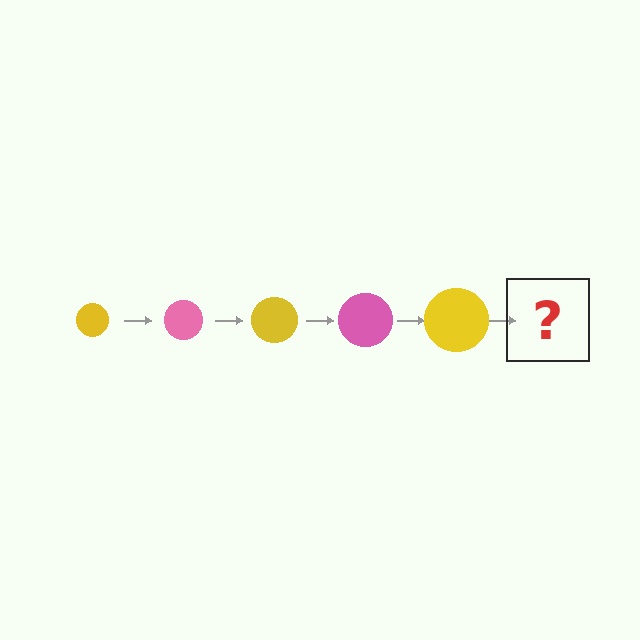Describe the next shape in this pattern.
It should be a pink circle, larger than the previous one.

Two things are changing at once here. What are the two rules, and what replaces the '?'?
The two rules are that the circle grows larger each step and the color cycles through yellow and pink. The '?' should be a pink circle, larger than the previous one.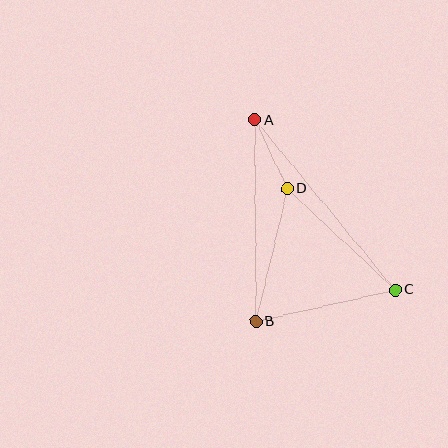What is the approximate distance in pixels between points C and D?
The distance between C and D is approximately 148 pixels.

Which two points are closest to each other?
Points A and D are closest to each other.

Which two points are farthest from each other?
Points A and C are farthest from each other.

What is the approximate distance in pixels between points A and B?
The distance between A and B is approximately 201 pixels.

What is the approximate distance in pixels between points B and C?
The distance between B and C is approximately 143 pixels.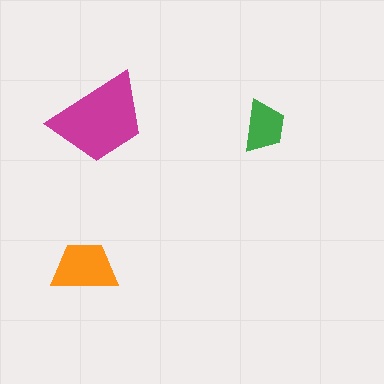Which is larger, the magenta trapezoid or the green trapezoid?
The magenta one.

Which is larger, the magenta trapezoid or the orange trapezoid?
The magenta one.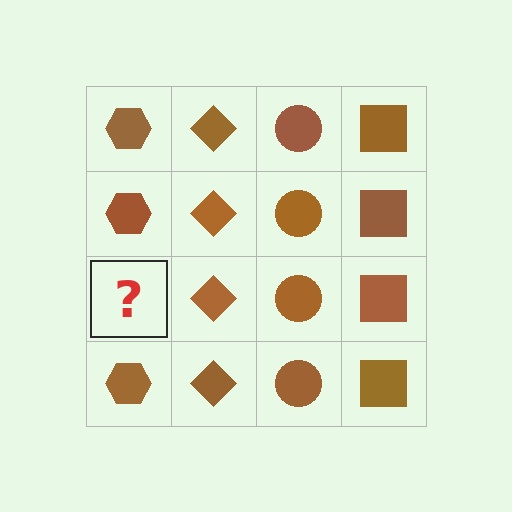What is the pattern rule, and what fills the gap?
The rule is that each column has a consistent shape. The gap should be filled with a brown hexagon.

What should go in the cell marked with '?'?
The missing cell should contain a brown hexagon.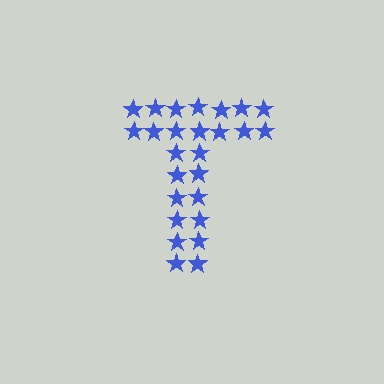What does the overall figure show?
The overall figure shows the letter T.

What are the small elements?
The small elements are stars.